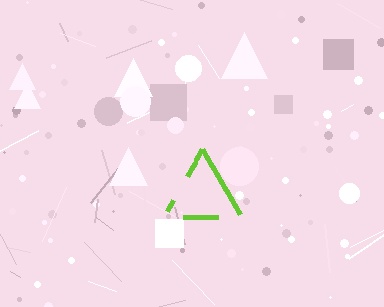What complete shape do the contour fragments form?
The contour fragments form a triangle.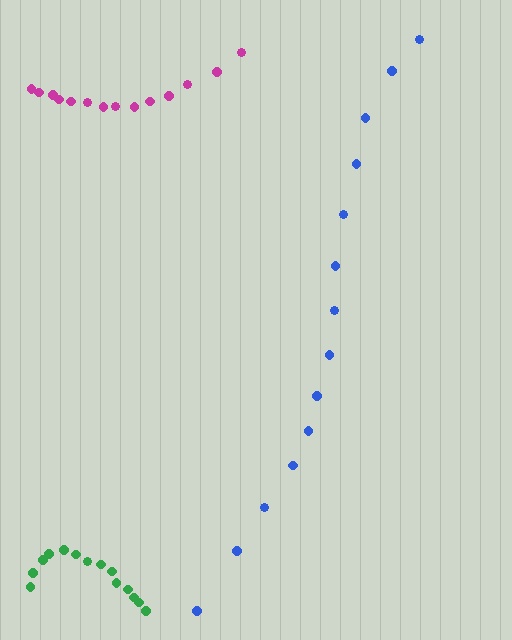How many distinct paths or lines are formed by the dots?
There are 3 distinct paths.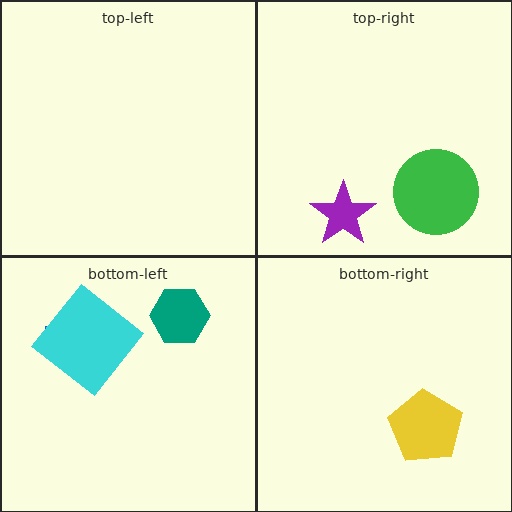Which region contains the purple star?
The top-right region.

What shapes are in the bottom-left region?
The blue arrow, the cyan diamond, the teal hexagon.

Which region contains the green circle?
The top-right region.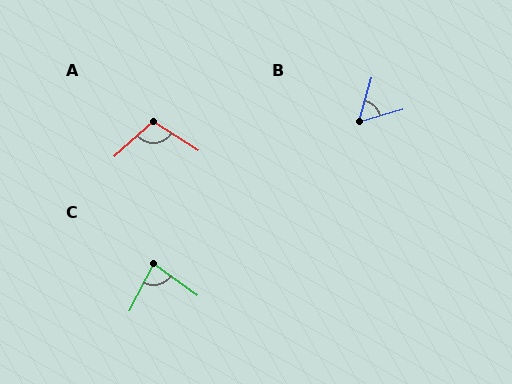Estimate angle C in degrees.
Approximately 82 degrees.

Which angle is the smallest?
B, at approximately 58 degrees.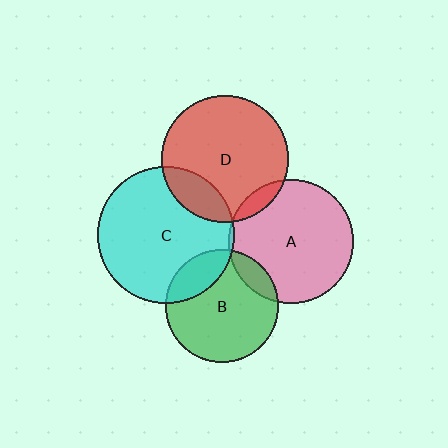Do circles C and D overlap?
Yes.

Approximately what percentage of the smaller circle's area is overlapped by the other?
Approximately 15%.